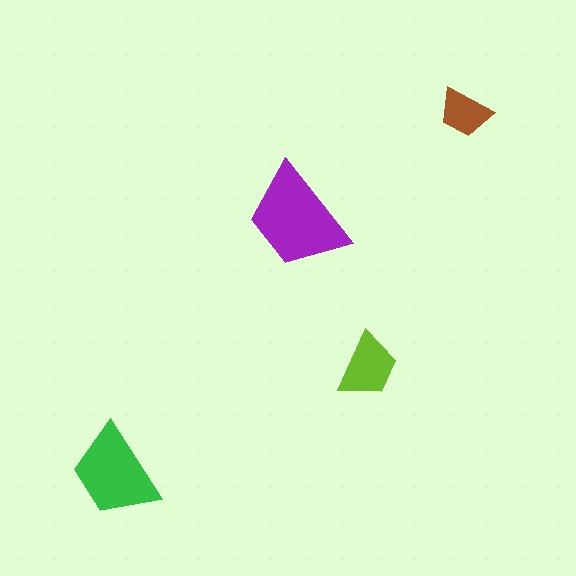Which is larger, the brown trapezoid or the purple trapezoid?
The purple one.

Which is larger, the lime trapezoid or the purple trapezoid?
The purple one.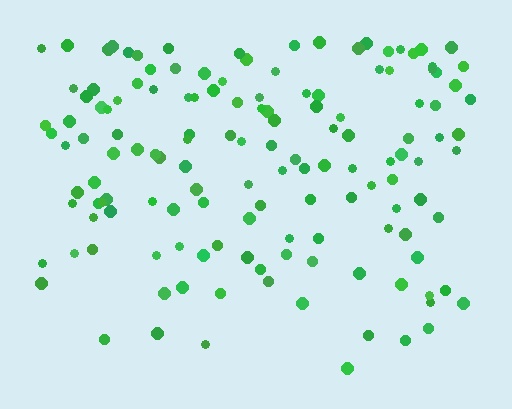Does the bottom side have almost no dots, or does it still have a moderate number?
Still a moderate number, just noticeably fewer than the top.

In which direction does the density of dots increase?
From bottom to top, with the top side densest.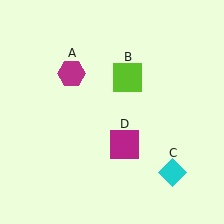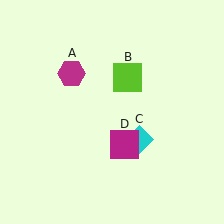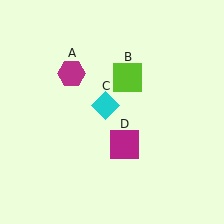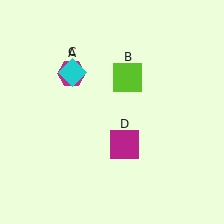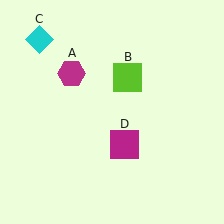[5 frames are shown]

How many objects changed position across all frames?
1 object changed position: cyan diamond (object C).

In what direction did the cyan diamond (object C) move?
The cyan diamond (object C) moved up and to the left.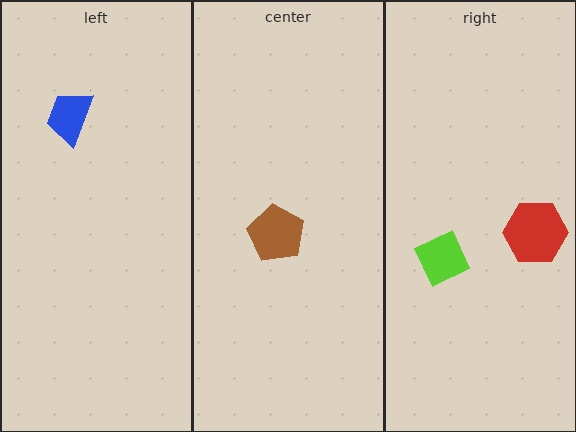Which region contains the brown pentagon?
The center region.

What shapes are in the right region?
The lime square, the red hexagon.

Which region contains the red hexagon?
The right region.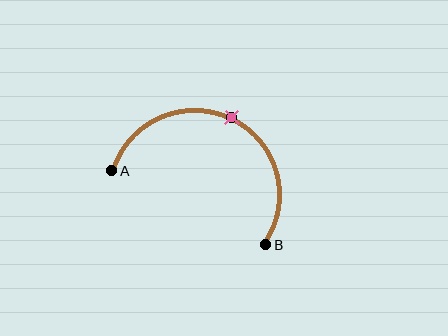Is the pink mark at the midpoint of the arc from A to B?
Yes. The pink mark lies on the arc at equal arc-length from both A and B — it is the arc midpoint.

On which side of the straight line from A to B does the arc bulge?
The arc bulges above the straight line connecting A and B.